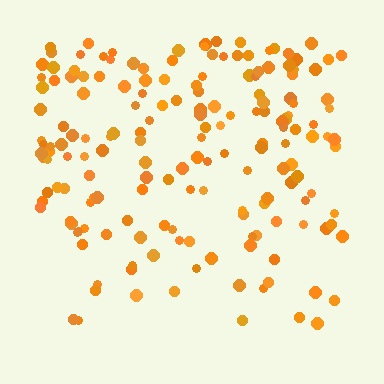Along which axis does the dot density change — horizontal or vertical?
Vertical.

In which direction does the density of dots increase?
From bottom to top, with the top side densest.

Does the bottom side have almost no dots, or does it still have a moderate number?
Still a moderate number, just noticeably fewer than the top.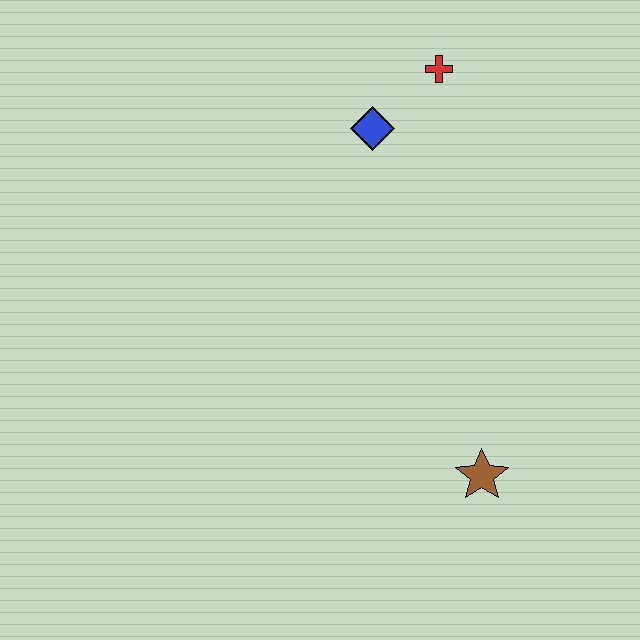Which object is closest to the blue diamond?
The red cross is closest to the blue diamond.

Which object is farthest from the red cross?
The brown star is farthest from the red cross.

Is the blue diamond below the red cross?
Yes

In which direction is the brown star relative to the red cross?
The brown star is below the red cross.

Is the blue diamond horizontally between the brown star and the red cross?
No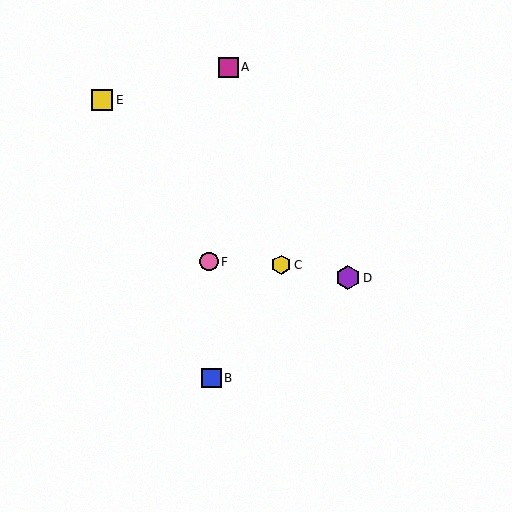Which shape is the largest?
The purple hexagon (labeled D) is the largest.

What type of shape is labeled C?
Shape C is a yellow hexagon.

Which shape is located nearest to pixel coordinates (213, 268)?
The pink circle (labeled F) at (209, 262) is nearest to that location.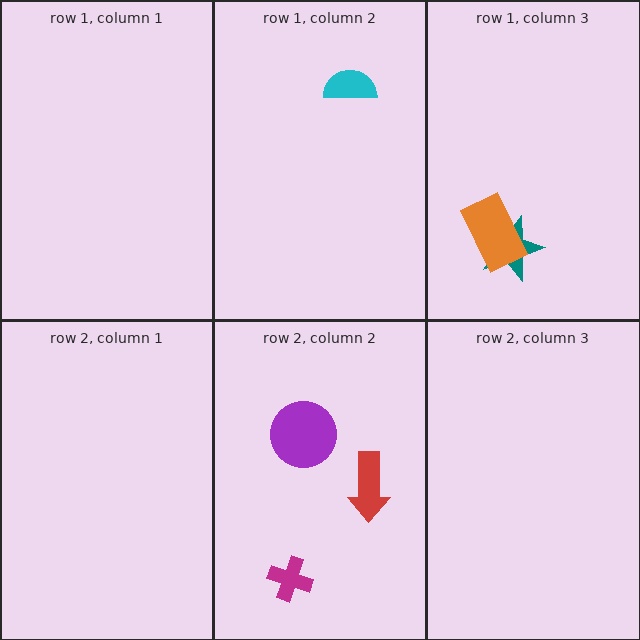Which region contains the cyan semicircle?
The row 1, column 2 region.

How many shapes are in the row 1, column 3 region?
2.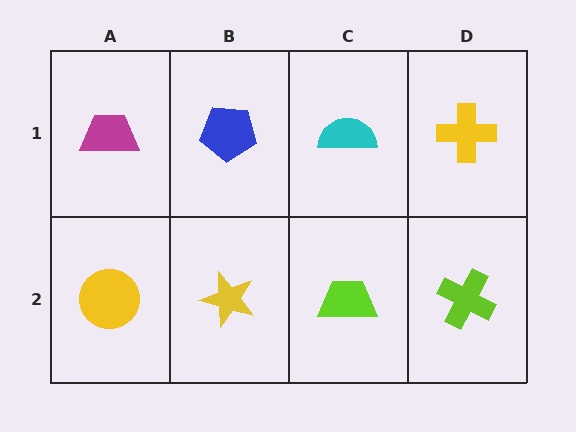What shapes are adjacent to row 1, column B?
A yellow star (row 2, column B), a magenta trapezoid (row 1, column A), a cyan semicircle (row 1, column C).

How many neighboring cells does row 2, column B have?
3.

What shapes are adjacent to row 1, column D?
A lime cross (row 2, column D), a cyan semicircle (row 1, column C).